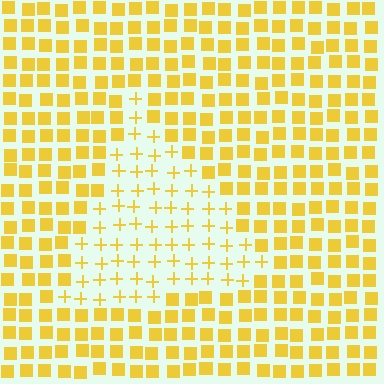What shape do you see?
I see a triangle.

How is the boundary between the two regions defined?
The boundary is defined by a change in element shape: plus signs inside vs. squares outside. All elements share the same color and spacing.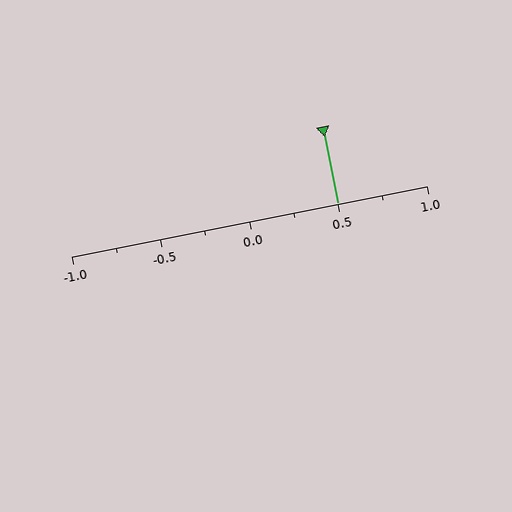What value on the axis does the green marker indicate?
The marker indicates approximately 0.5.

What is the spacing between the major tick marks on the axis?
The major ticks are spaced 0.5 apart.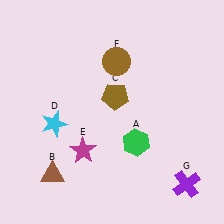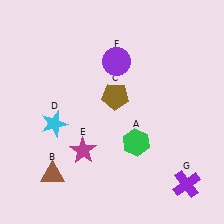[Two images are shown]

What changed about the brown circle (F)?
In Image 1, F is brown. In Image 2, it changed to purple.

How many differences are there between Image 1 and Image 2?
There is 1 difference between the two images.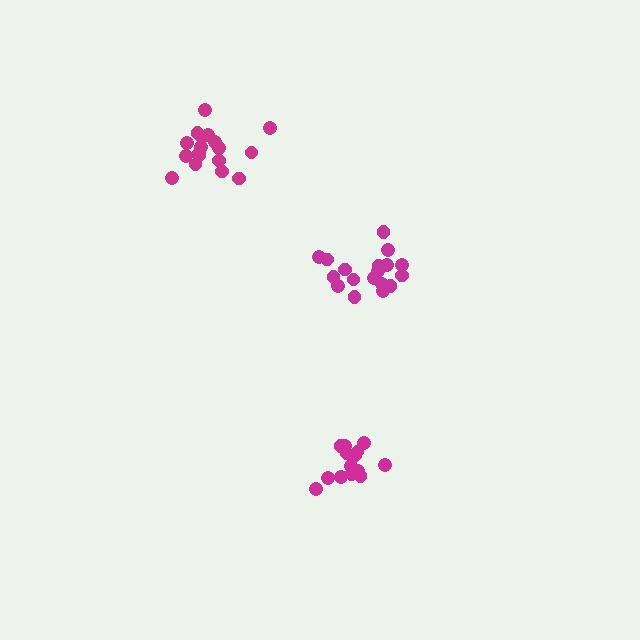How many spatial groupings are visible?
There are 3 spatial groupings.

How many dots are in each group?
Group 1: 16 dots, Group 2: 18 dots, Group 3: 18 dots (52 total).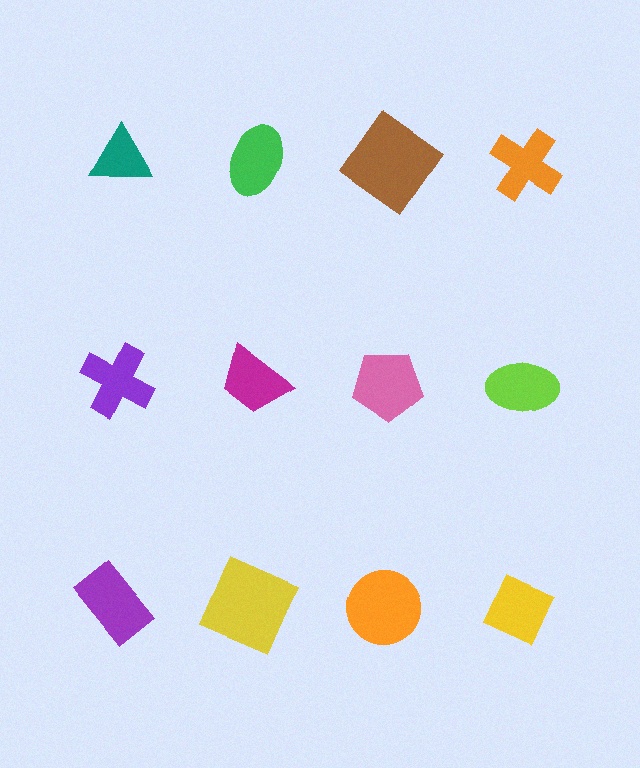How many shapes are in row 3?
4 shapes.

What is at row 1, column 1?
A teal triangle.